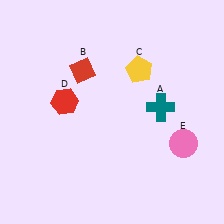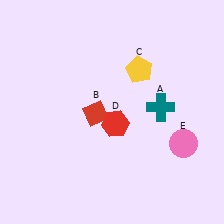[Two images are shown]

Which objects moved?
The objects that moved are: the red diamond (B), the red hexagon (D).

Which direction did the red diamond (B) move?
The red diamond (B) moved down.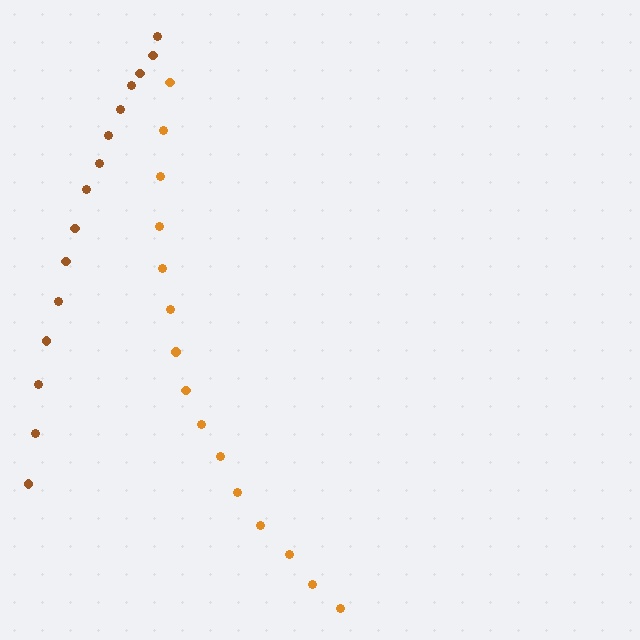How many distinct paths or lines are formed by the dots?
There are 2 distinct paths.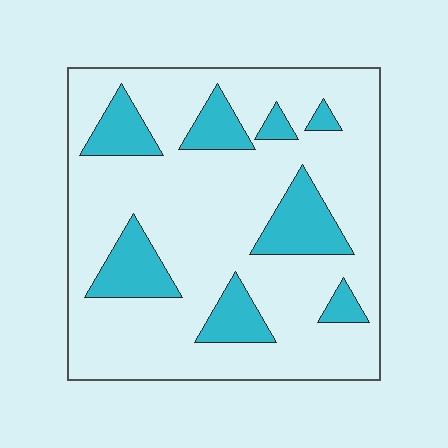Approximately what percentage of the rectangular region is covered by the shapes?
Approximately 20%.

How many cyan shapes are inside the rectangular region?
8.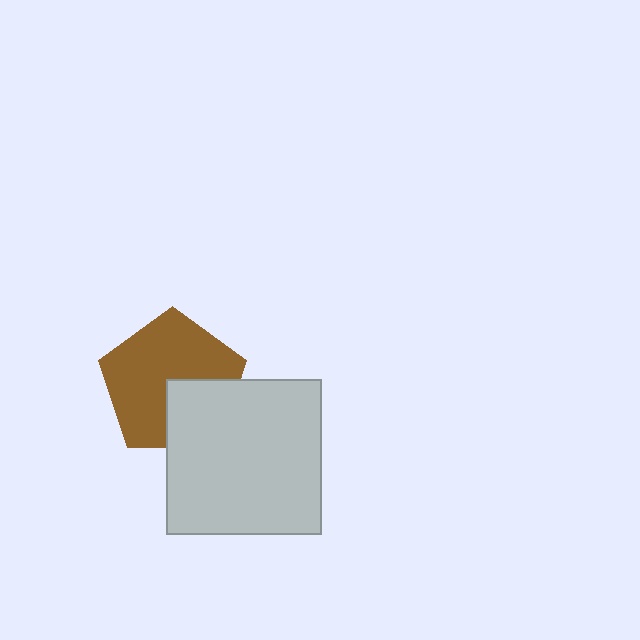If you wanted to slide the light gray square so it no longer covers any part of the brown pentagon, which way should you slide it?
Slide it toward the lower-right — that is the most direct way to separate the two shapes.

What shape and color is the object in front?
The object in front is a light gray square.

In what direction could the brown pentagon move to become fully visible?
The brown pentagon could move toward the upper-left. That would shift it out from behind the light gray square entirely.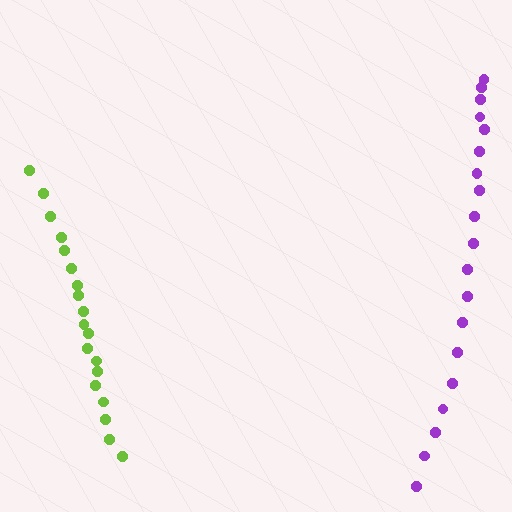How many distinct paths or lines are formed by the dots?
There are 2 distinct paths.